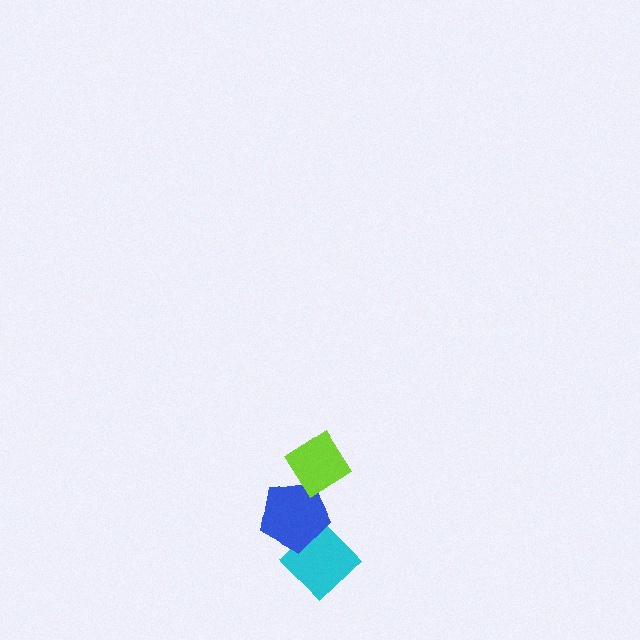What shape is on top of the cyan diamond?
The blue pentagon is on top of the cyan diamond.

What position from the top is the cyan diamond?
The cyan diamond is 3rd from the top.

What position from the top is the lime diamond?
The lime diamond is 1st from the top.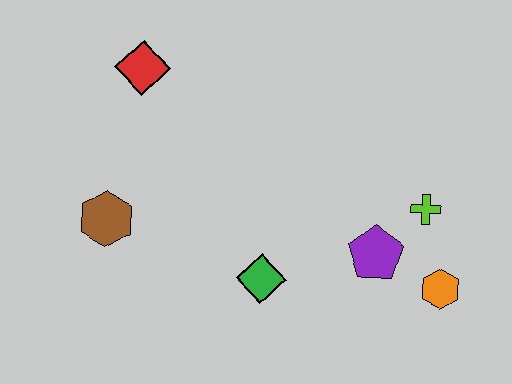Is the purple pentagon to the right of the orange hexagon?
No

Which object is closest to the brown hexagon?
The red diamond is closest to the brown hexagon.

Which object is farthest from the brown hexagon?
The orange hexagon is farthest from the brown hexagon.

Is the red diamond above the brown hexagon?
Yes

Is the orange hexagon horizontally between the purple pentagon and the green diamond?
No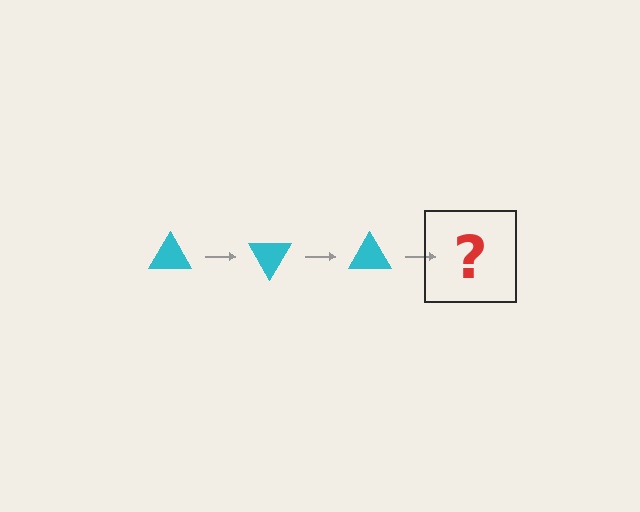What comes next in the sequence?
The next element should be a cyan triangle rotated 180 degrees.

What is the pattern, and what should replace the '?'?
The pattern is that the triangle rotates 60 degrees each step. The '?' should be a cyan triangle rotated 180 degrees.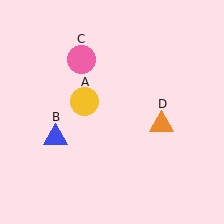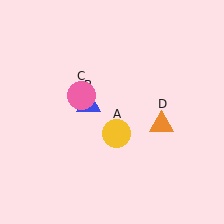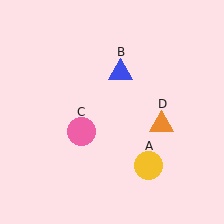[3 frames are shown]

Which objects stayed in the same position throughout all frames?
Orange triangle (object D) remained stationary.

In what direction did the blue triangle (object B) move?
The blue triangle (object B) moved up and to the right.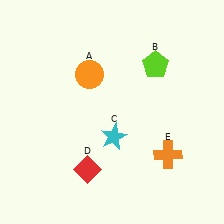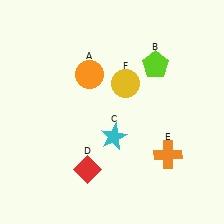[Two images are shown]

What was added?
A yellow circle (F) was added in Image 2.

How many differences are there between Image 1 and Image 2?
There is 1 difference between the two images.